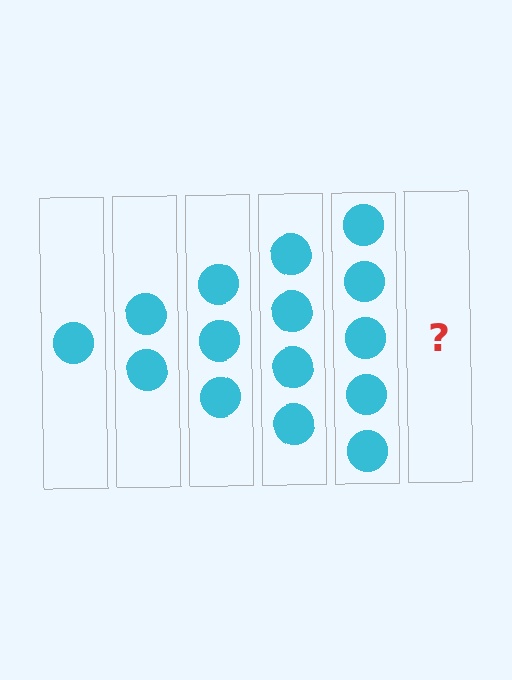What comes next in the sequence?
The next element should be 6 circles.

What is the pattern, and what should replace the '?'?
The pattern is that each step adds one more circle. The '?' should be 6 circles.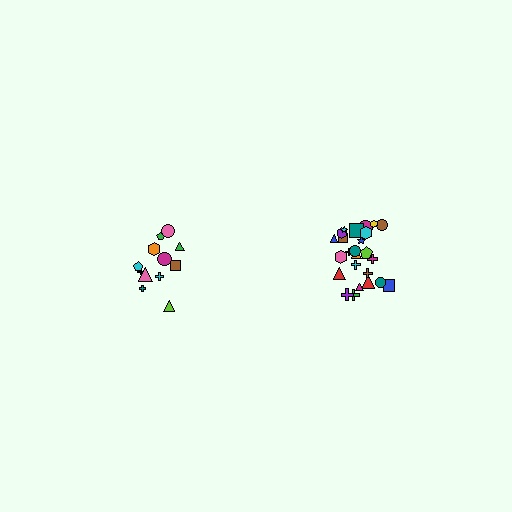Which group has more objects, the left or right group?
The right group.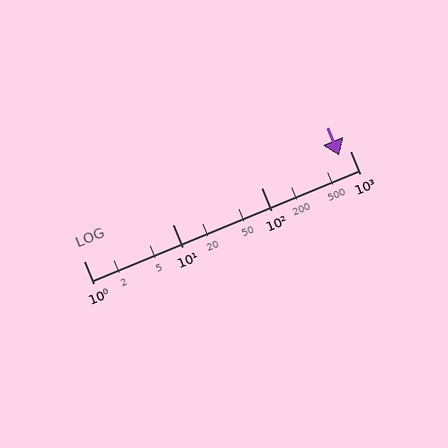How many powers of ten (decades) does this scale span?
The scale spans 3 decades, from 1 to 1000.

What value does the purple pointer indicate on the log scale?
The pointer indicates approximately 750.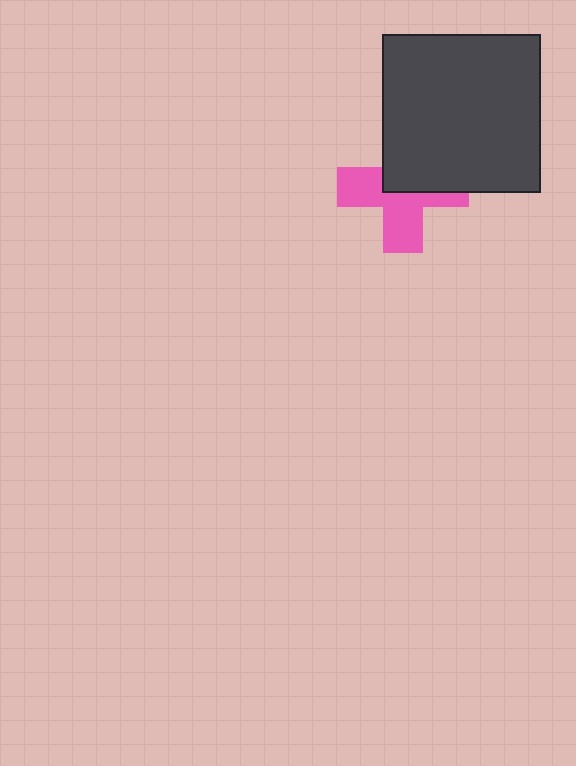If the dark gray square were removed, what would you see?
You would see the complete pink cross.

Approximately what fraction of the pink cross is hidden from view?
Roughly 46% of the pink cross is hidden behind the dark gray square.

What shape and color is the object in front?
The object in front is a dark gray square.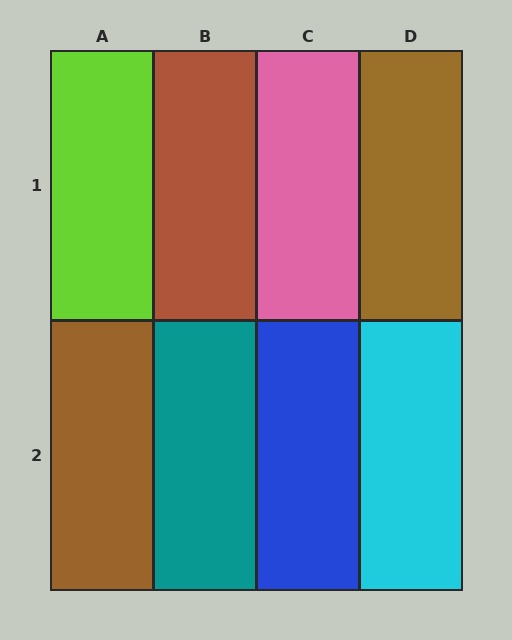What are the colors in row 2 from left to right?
Brown, teal, blue, cyan.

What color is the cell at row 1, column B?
Brown.